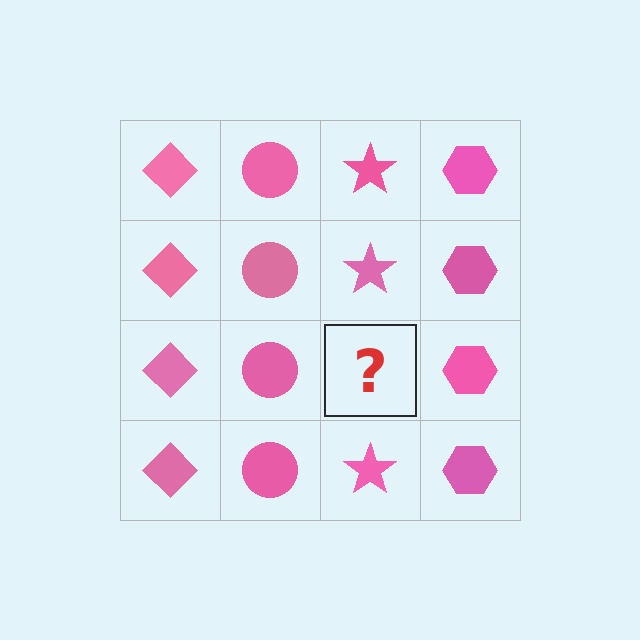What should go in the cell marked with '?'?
The missing cell should contain a pink star.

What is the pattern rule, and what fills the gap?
The rule is that each column has a consistent shape. The gap should be filled with a pink star.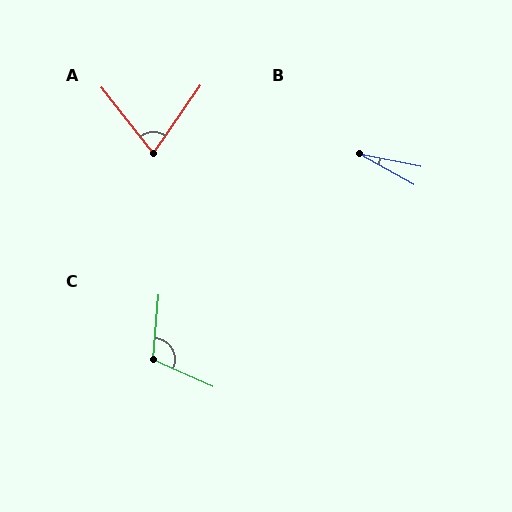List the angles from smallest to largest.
B (18°), A (73°), C (109°).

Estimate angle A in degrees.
Approximately 73 degrees.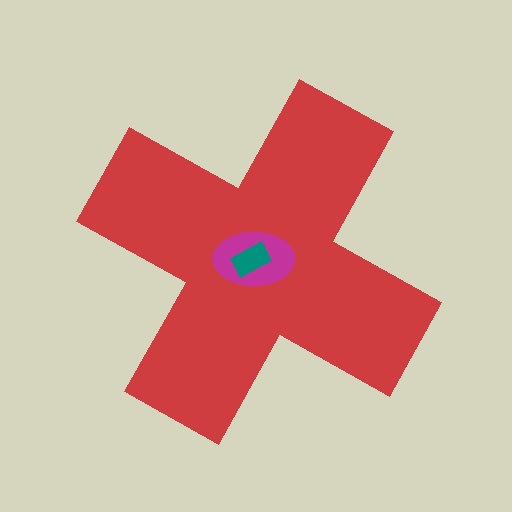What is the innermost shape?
The teal rectangle.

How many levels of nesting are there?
3.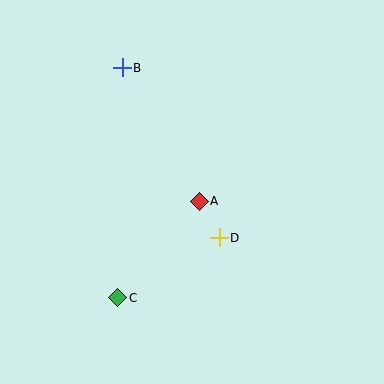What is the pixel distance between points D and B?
The distance between D and B is 195 pixels.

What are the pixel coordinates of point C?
Point C is at (118, 298).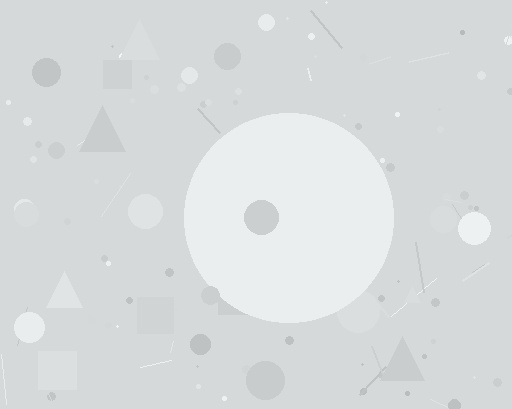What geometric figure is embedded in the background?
A circle is embedded in the background.